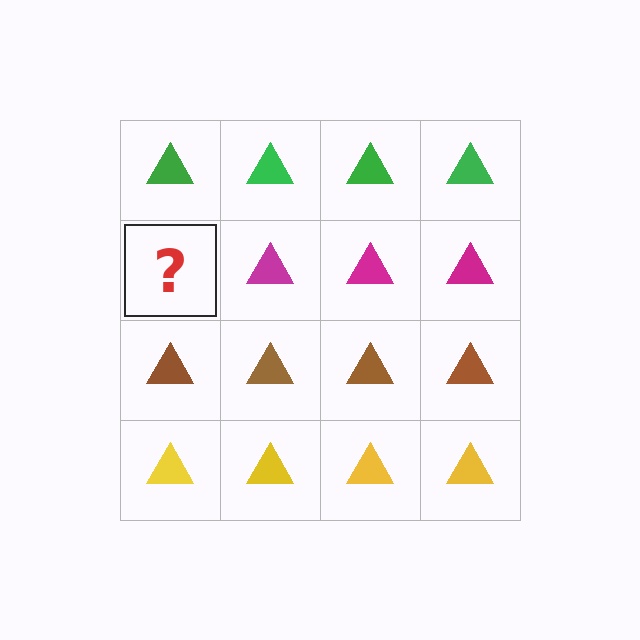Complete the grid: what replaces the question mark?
The question mark should be replaced with a magenta triangle.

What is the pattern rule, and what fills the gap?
The rule is that each row has a consistent color. The gap should be filled with a magenta triangle.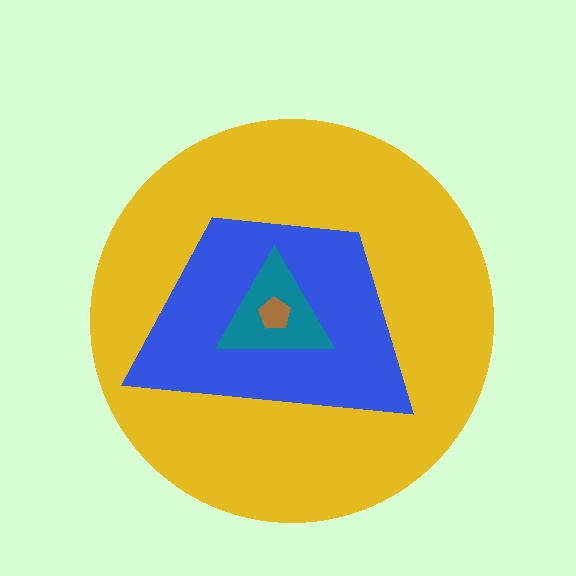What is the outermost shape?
The yellow circle.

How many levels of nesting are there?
4.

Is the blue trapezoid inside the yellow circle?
Yes.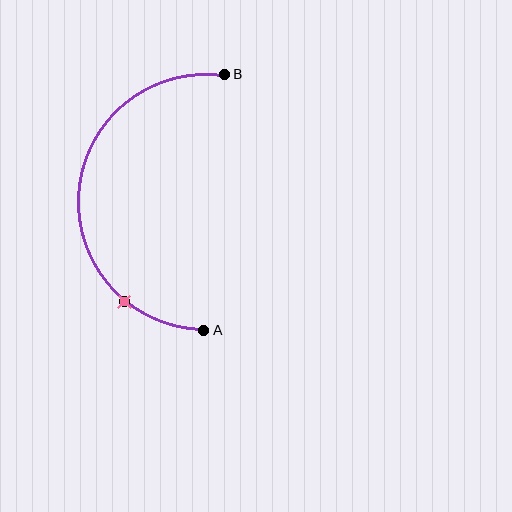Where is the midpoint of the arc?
The arc midpoint is the point on the curve farthest from the straight line joining A and B. It sits to the left of that line.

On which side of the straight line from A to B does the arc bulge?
The arc bulges to the left of the straight line connecting A and B.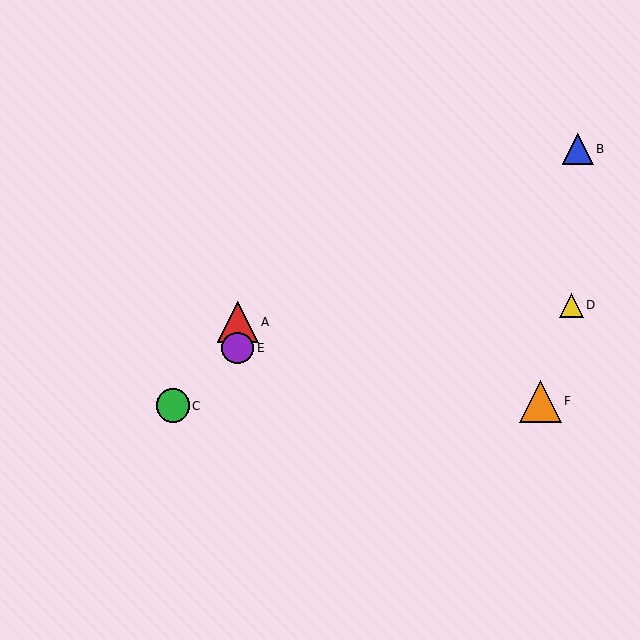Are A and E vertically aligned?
Yes, both are at x≈238.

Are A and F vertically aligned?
No, A is at x≈238 and F is at x≈540.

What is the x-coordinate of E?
Object E is at x≈238.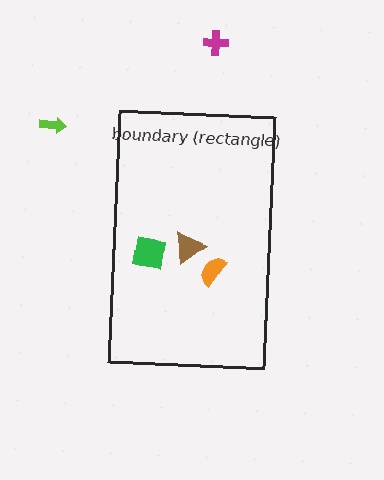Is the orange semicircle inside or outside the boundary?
Inside.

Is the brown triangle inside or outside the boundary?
Inside.